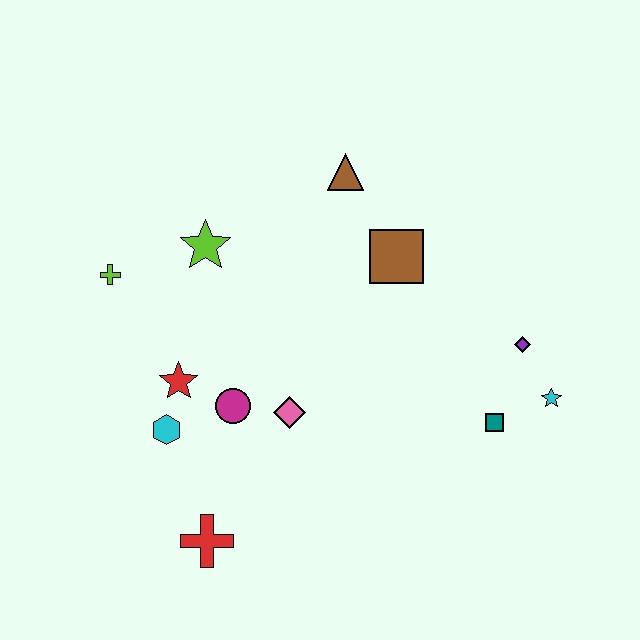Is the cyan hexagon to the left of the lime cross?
No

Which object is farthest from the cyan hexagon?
The cyan star is farthest from the cyan hexagon.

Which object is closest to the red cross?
The cyan hexagon is closest to the red cross.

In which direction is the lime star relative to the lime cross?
The lime star is to the right of the lime cross.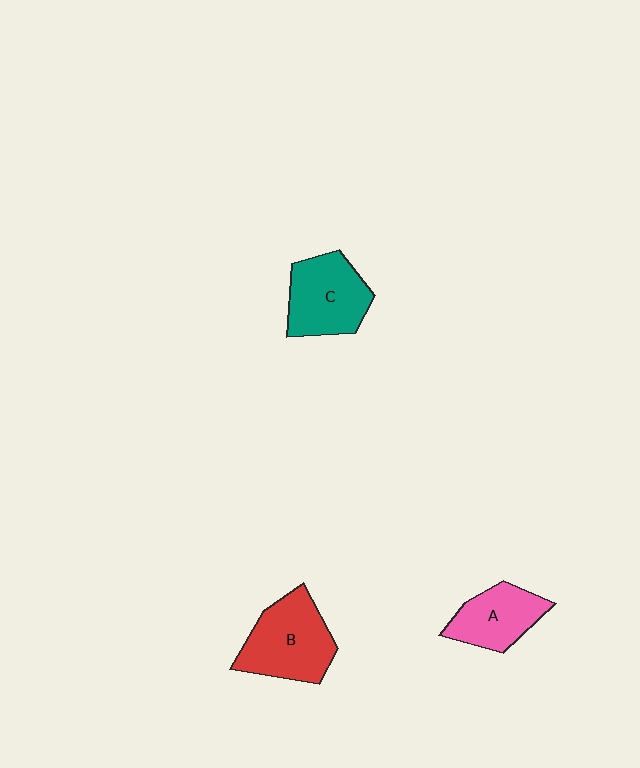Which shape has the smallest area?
Shape A (pink).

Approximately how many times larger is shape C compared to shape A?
Approximately 1.3 times.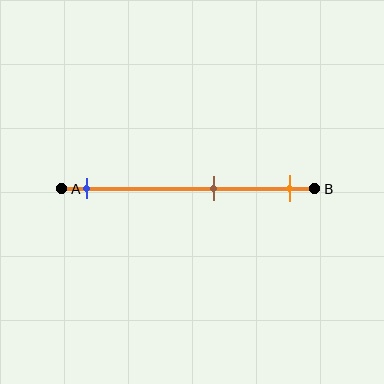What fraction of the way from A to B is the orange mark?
The orange mark is approximately 90% (0.9) of the way from A to B.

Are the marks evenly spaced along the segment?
No, the marks are not evenly spaced.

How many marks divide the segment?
There are 3 marks dividing the segment.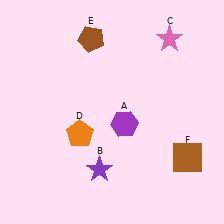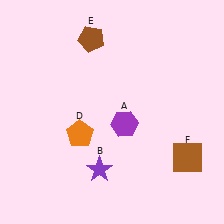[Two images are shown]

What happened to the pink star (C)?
The pink star (C) was removed in Image 2. It was in the top-right area of Image 1.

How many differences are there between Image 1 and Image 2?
There is 1 difference between the two images.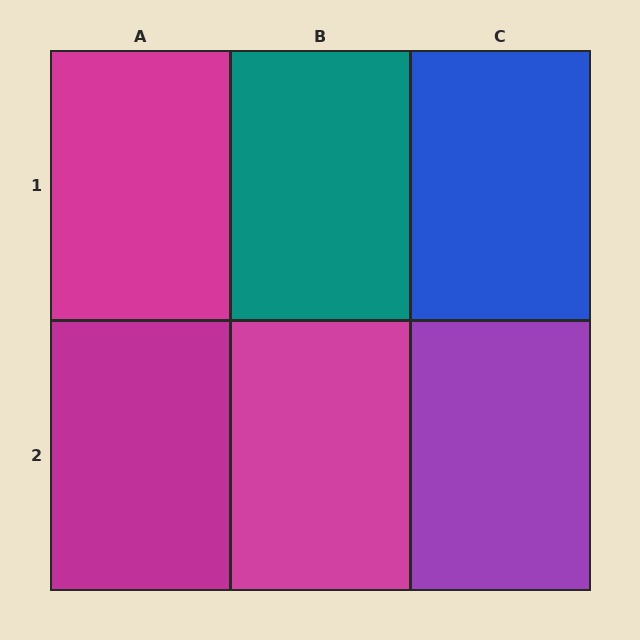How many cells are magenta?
3 cells are magenta.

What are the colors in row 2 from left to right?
Magenta, magenta, purple.